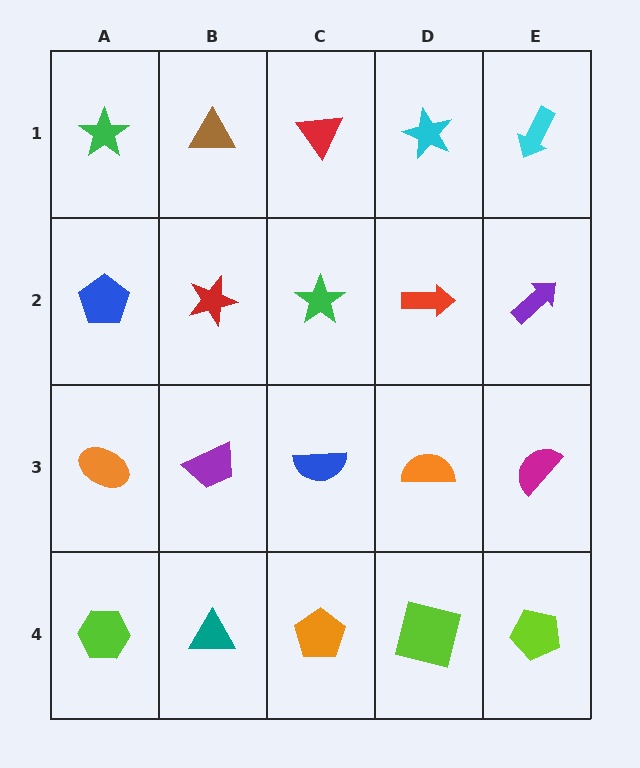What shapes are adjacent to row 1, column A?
A blue pentagon (row 2, column A), a brown triangle (row 1, column B).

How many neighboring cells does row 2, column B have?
4.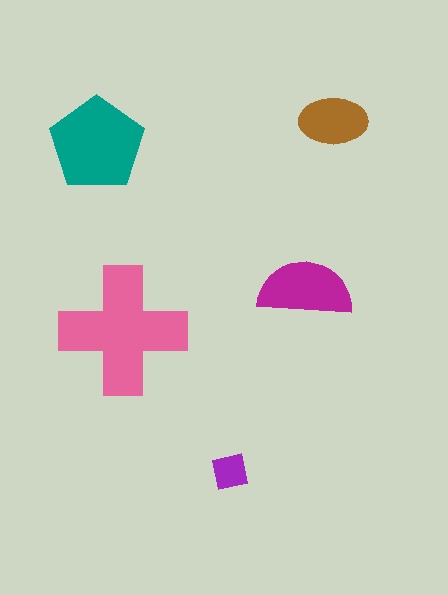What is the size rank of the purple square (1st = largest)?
5th.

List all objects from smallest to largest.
The purple square, the brown ellipse, the magenta semicircle, the teal pentagon, the pink cross.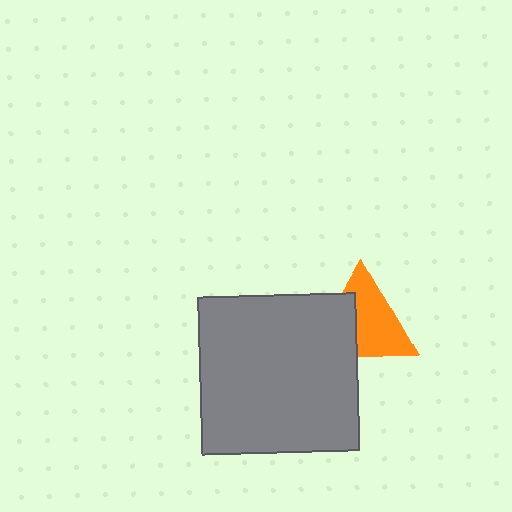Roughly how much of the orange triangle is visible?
About half of it is visible (roughly 61%).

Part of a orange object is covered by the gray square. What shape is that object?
It is a triangle.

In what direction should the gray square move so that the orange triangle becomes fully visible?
The gray square should move toward the lower-left. That is the shortest direction to clear the overlap and leave the orange triangle fully visible.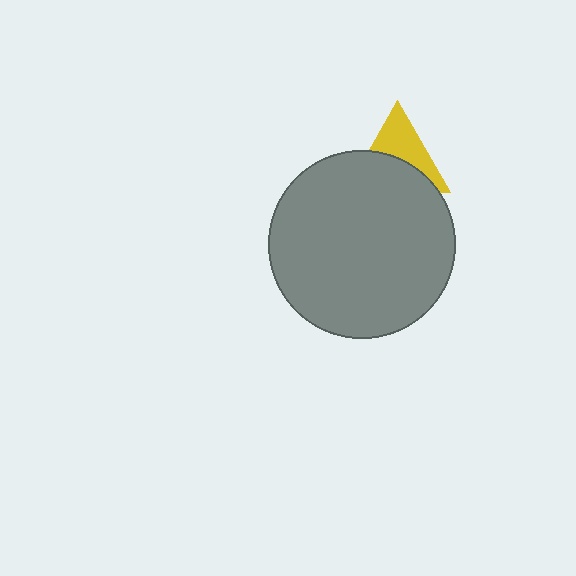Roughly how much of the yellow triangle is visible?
About half of it is visible (roughly 47%).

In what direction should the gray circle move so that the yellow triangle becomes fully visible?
The gray circle should move down. That is the shortest direction to clear the overlap and leave the yellow triangle fully visible.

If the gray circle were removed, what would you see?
You would see the complete yellow triangle.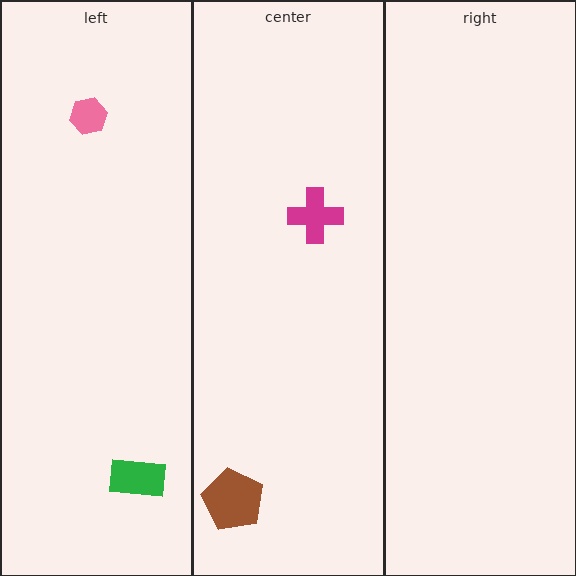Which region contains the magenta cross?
The center region.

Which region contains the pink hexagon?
The left region.